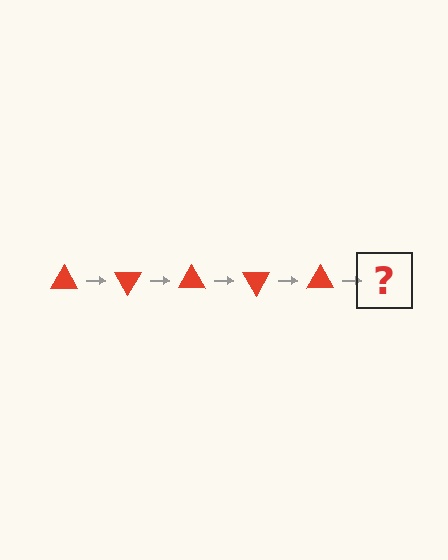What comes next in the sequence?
The next element should be a red triangle rotated 300 degrees.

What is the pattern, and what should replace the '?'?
The pattern is that the triangle rotates 60 degrees each step. The '?' should be a red triangle rotated 300 degrees.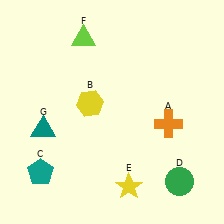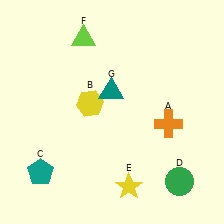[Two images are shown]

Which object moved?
The teal triangle (G) moved right.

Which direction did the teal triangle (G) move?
The teal triangle (G) moved right.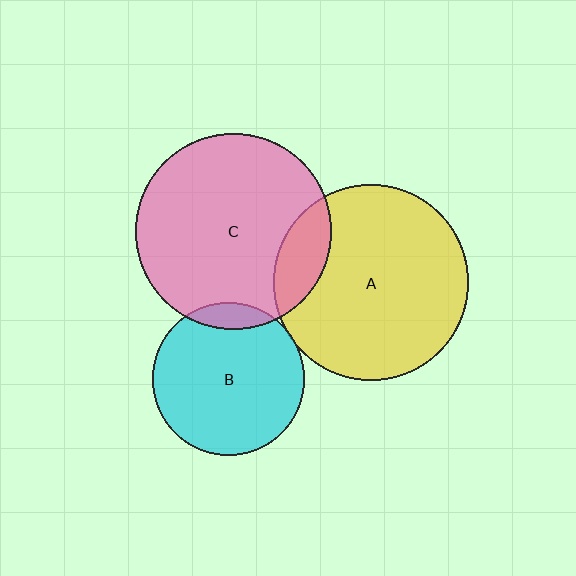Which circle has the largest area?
Circle C (pink).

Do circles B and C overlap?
Yes.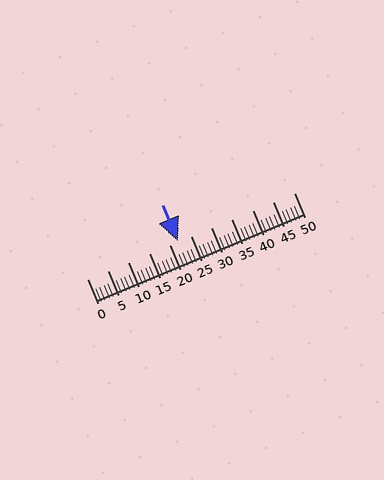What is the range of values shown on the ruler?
The ruler shows values from 0 to 50.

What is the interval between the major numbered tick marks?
The major tick marks are spaced 5 units apart.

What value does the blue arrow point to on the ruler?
The blue arrow points to approximately 22.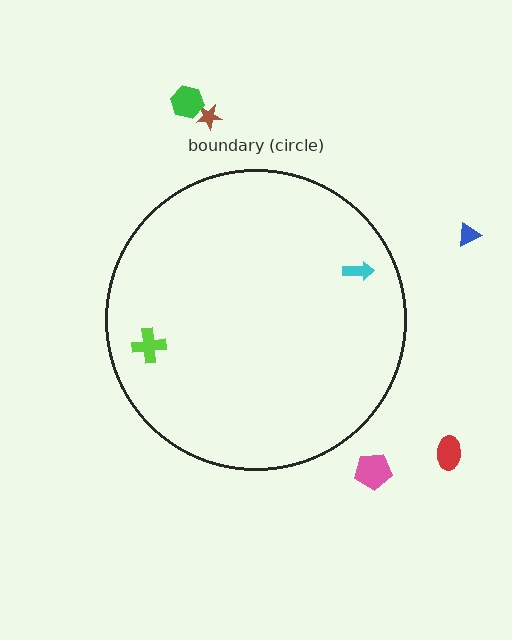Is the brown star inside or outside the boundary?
Outside.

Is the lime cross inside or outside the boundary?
Inside.